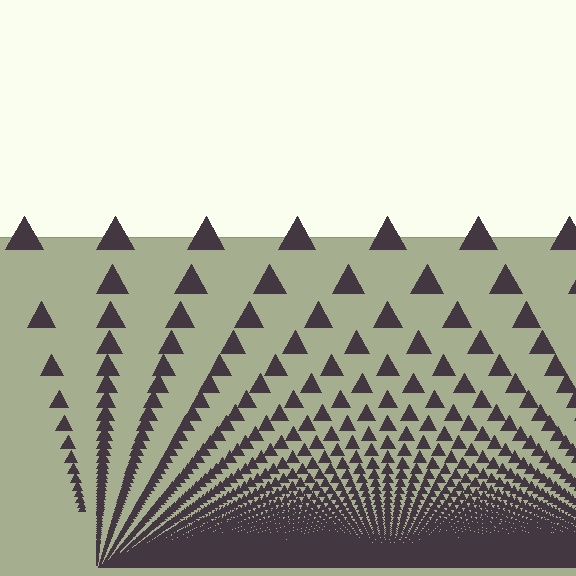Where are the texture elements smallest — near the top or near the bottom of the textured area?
Near the bottom.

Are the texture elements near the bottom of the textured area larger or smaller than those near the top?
Smaller. The gradient is inverted — elements near the bottom are smaller and denser.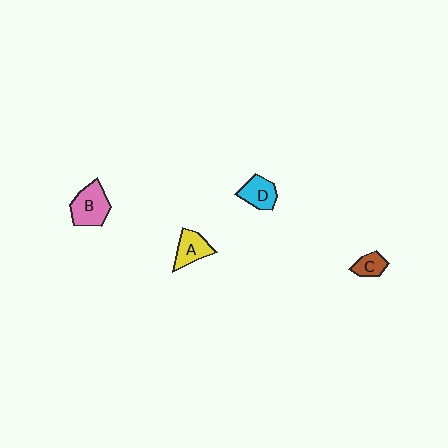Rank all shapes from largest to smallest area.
From largest to smallest: B (pink), D (cyan), A (yellow), C (brown).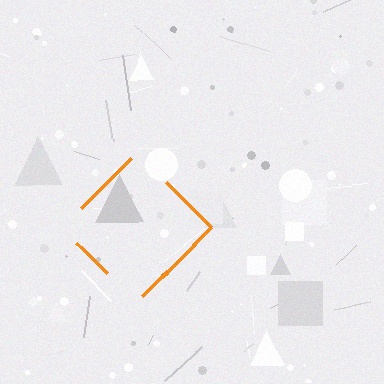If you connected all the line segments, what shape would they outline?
They would outline a diamond.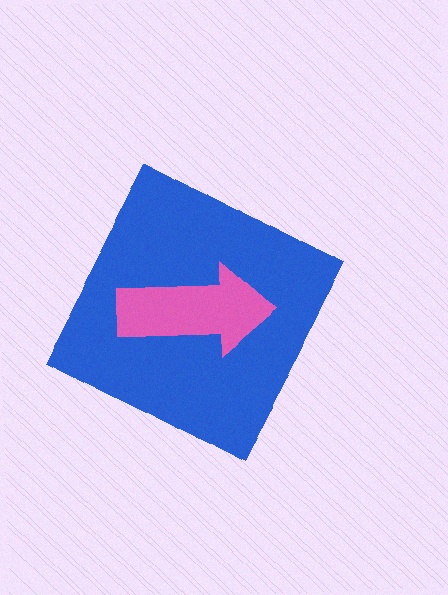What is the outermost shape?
The blue diamond.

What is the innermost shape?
The pink arrow.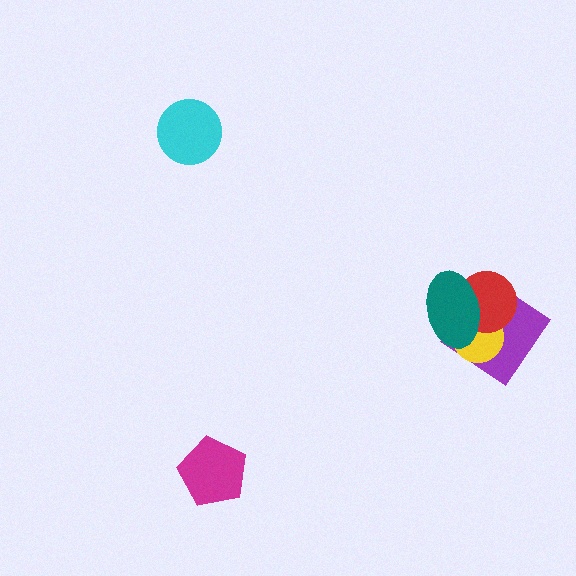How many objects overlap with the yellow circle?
3 objects overlap with the yellow circle.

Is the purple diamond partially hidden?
Yes, it is partially covered by another shape.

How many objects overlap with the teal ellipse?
3 objects overlap with the teal ellipse.